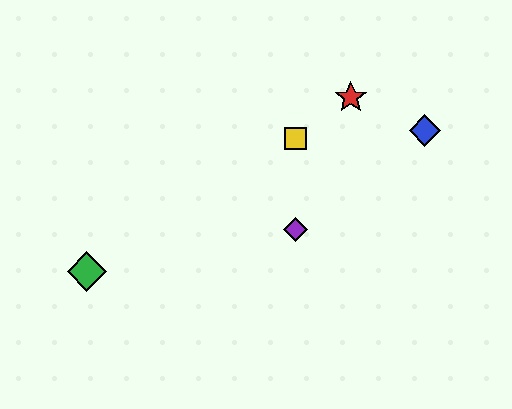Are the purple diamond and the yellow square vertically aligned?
Yes, both are at x≈296.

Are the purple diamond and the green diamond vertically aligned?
No, the purple diamond is at x≈296 and the green diamond is at x≈87.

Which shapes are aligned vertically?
The yellow square, the purple diamond are aligned vertically.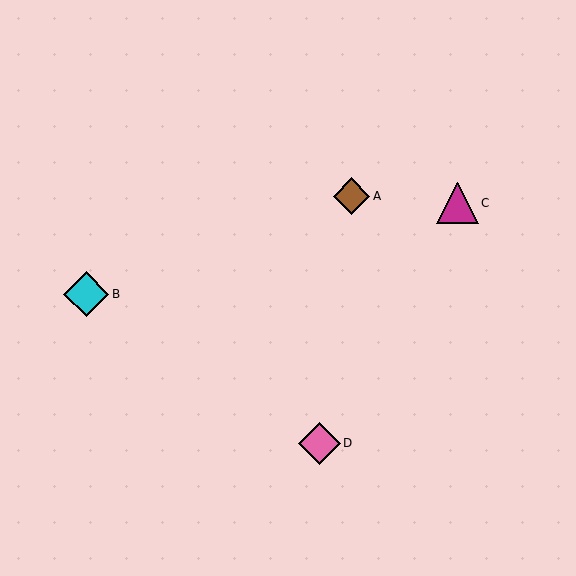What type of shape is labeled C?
Shape C is a magenta triangle.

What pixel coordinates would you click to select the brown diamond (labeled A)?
Click at (351, 196) to select the brown diamond A.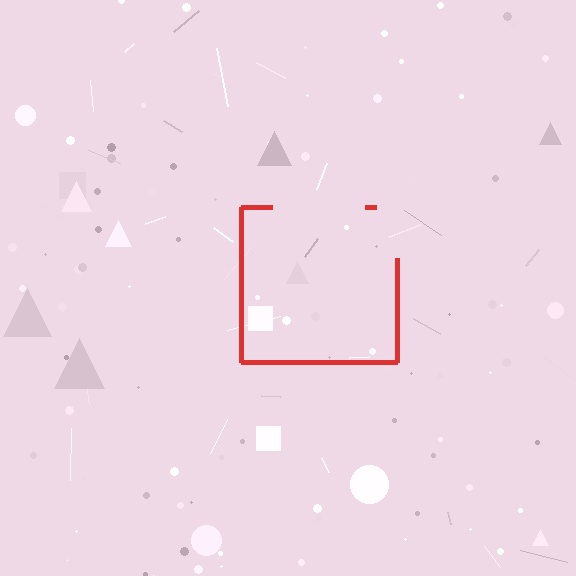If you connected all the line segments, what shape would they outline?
They would outline a square.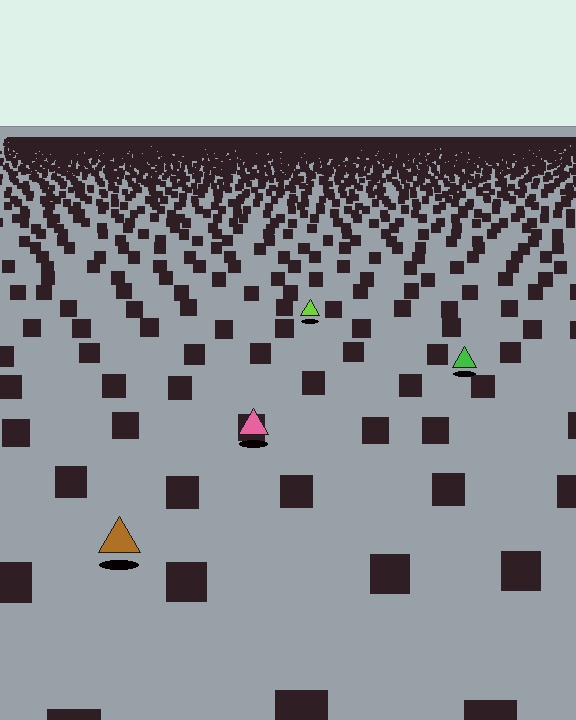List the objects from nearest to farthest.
From nearest to farthest: the brown triangle, the pink triangle, the green triangle, the lime triangle.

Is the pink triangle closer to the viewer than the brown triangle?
No. The brown triangle is closer — you can tell from the texture gradient: the ground texture is coarser near it.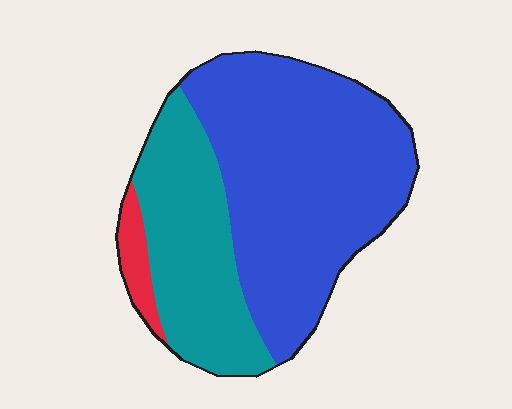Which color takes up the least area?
Red, at roughly 5%.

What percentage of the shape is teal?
Teal takes up between a quarter and a half of the shape.